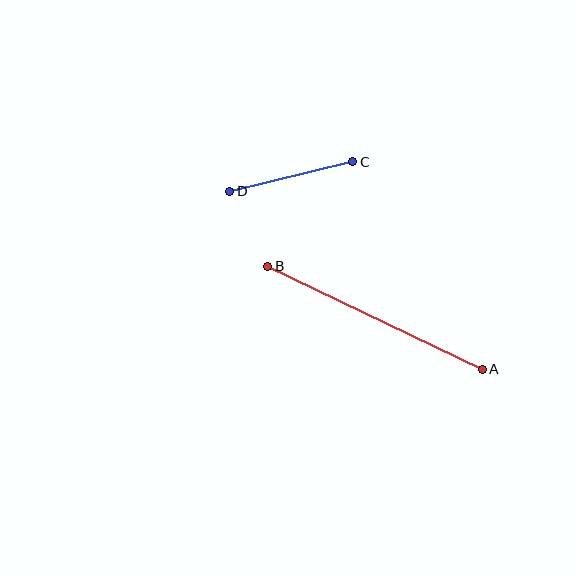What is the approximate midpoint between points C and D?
The midpoint is at approximately (291, 177) pixels.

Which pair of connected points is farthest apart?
Points A and B are farthest apart.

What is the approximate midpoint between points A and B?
The midpoint is at approximately (375, 318) pixels.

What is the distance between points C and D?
The distance is approximately 126 pixels.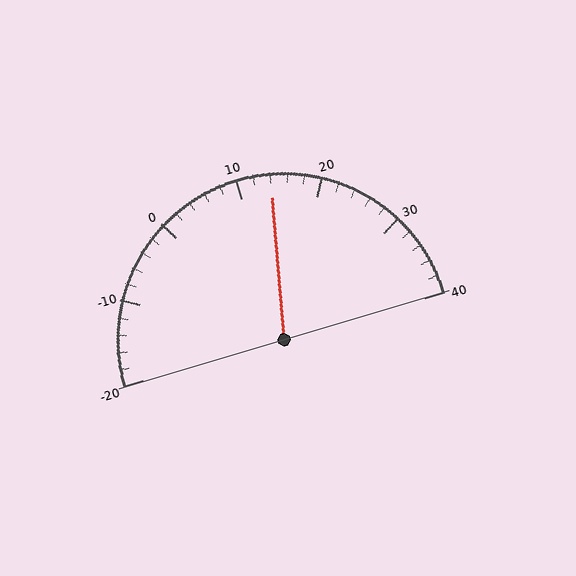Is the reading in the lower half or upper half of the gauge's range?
The reading is in the upper half of the range (-20 to 40).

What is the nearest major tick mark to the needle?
The nearest major tick mark is 10.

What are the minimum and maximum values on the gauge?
The gauge ranges from -20 to 40.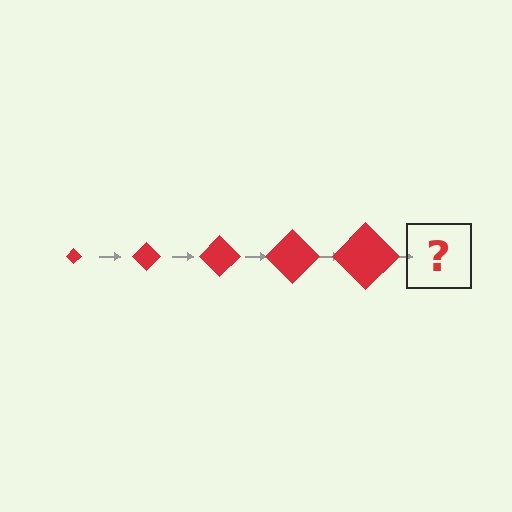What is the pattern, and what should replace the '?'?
The pattern is that the diamond gets progressively larger each step. The '?' should be a red diamond, larger than the previous one.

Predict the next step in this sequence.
The next step is a red diamond, larger than the previous one.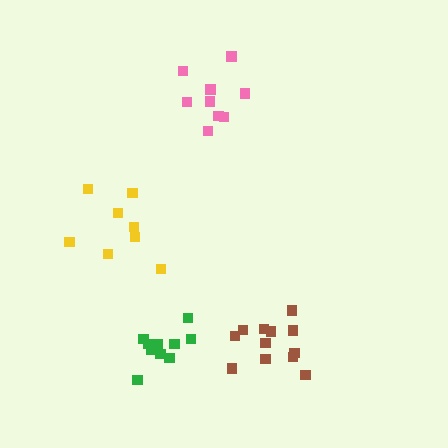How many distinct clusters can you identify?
There are 4 distinct clusters.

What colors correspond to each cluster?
The clusters are colored: pink, yellow, green, brown.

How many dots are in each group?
Group 1: 9 dots, Group 2: 8 dots, Group 3: 10 dots, Group 4: 12 dots (39 total).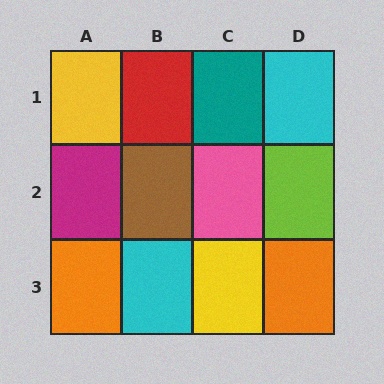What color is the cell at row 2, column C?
Pink.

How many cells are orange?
2 cells are orange.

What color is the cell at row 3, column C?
Yellow.